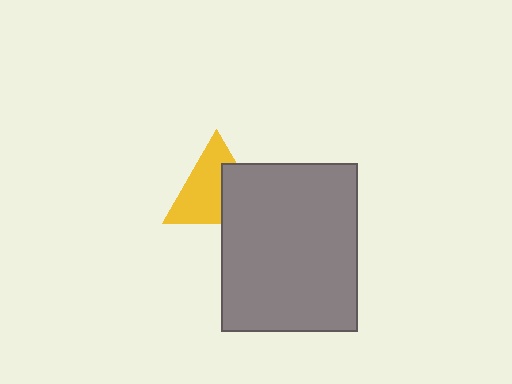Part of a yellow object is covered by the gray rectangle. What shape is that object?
It is a triangle.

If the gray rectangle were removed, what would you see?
You would see the complete yellow triangle.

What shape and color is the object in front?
The object in front is a gray rectangle.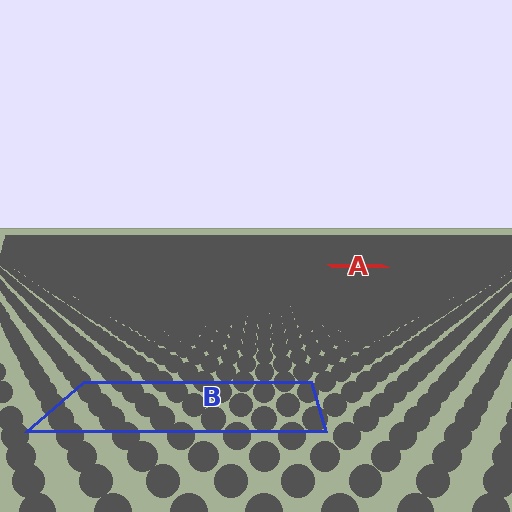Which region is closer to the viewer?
Region B is closer. The texture elements there are larger and more spread out.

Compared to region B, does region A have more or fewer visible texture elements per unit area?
Region A has more texture elements per unit area — they are packed more densely because it is farther away.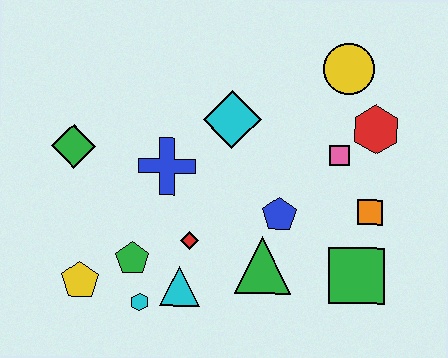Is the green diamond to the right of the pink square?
No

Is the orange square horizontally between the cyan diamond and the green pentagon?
No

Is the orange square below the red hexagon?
Yes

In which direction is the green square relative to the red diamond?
The green square is to the right of the red diamond.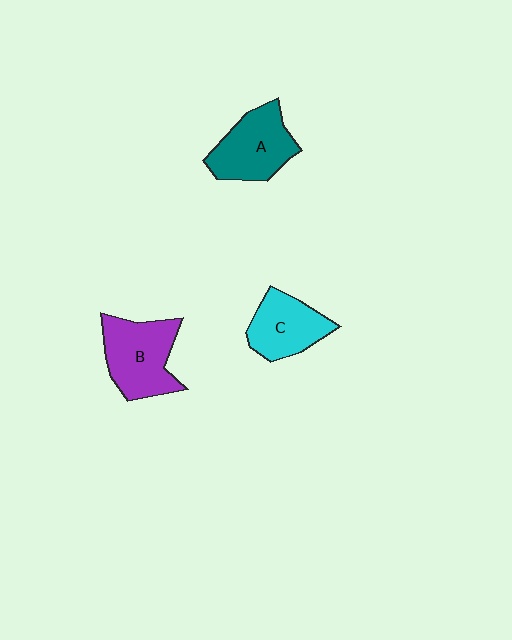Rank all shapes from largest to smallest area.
From largest to smallest: B (purple), A (teal), C (cyan).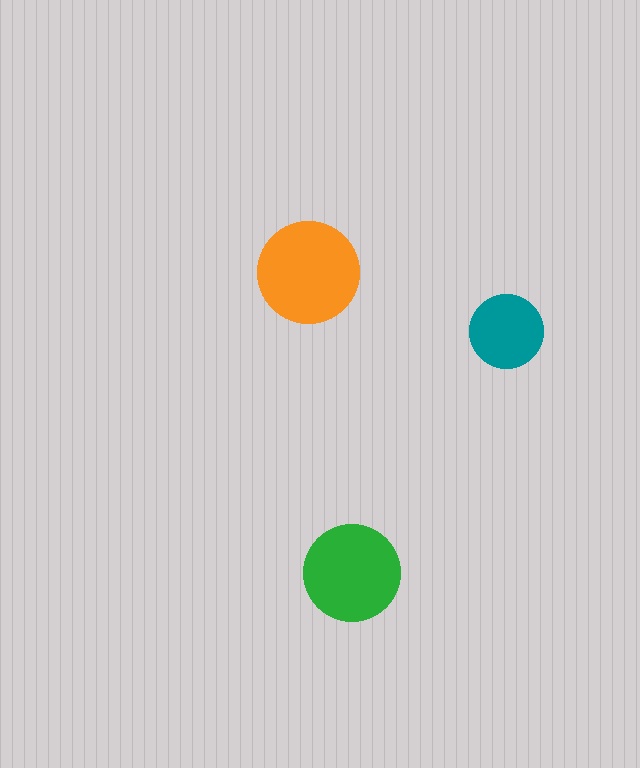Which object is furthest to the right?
The teal circle is rightmost.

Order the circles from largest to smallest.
the orange one, the green one, the teal one.